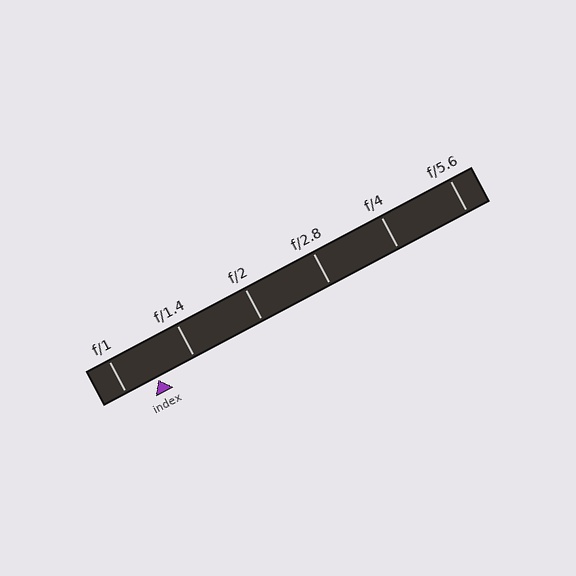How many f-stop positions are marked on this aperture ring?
There are 6 f-stop positions marked.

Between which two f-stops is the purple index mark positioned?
The index mark is between f/1 and f/1.4.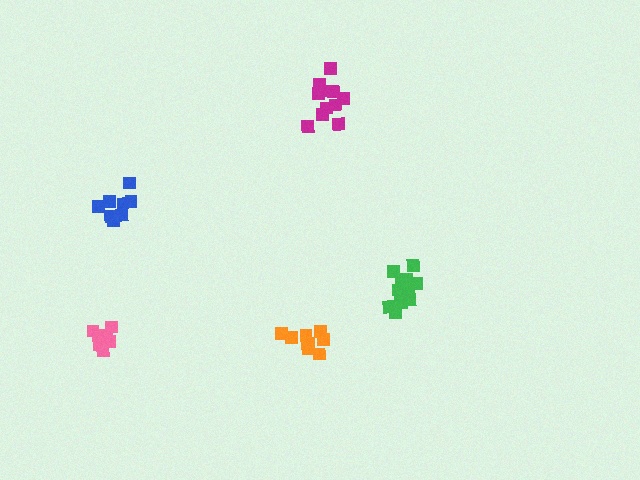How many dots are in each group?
Group 1: 8 dots, Group 2: 9 dots, Group 3: 7 dots, Group 4: 11 dots, Group 5: 11 dots (46 total).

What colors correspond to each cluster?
The clusters are colored: blue, orange, pink, magenta, green.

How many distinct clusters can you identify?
There are 5 distinct clusters.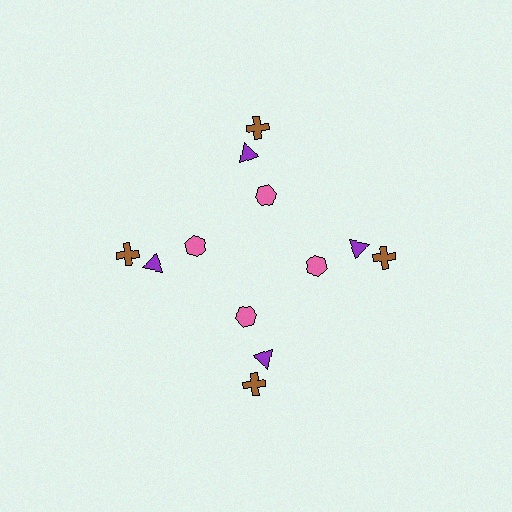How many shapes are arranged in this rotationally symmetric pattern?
There are 12 shapes, arranged in 4 groups of 3.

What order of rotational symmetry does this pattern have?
This pattern has 4-fold rotational symmetry.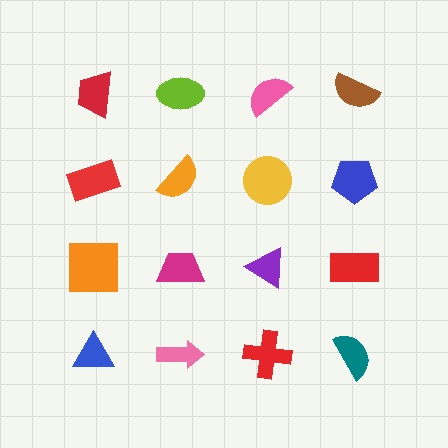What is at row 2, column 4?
A blue pentagon.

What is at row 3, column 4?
A red rectangle.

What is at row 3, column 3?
A purple triangle.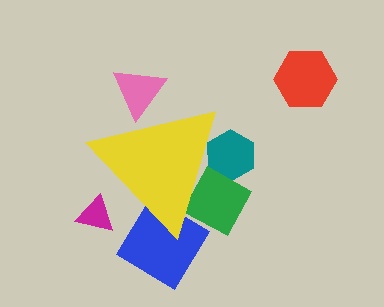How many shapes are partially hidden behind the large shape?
5 shapes are partially hidden.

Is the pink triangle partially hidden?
Yes, the pink triangle is partially hidden behind the yellow triangle.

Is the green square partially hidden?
Yes, the green square is partially hidden behind the yellow triangle.